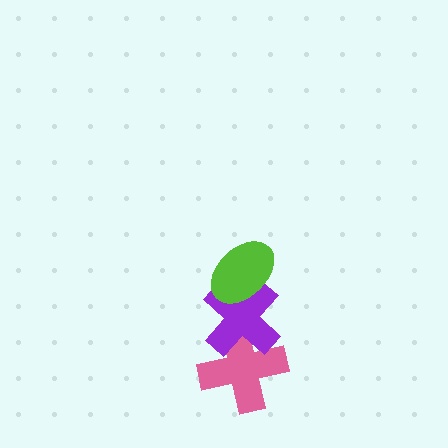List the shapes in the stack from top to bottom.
From top to bottom: the lime ellipse, the purple cross, the pink cross.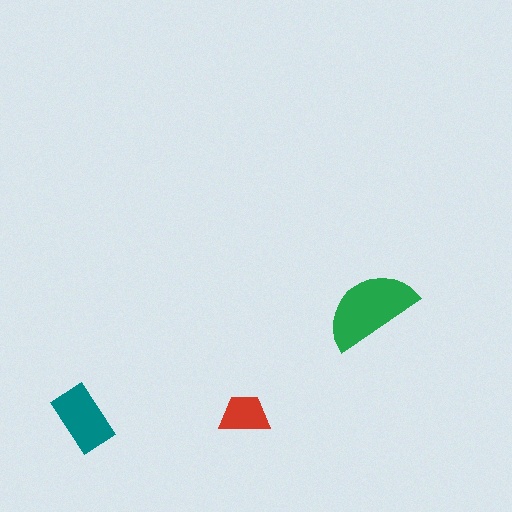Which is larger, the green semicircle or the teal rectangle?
The green semicircle.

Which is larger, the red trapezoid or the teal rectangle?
The teal rectangle.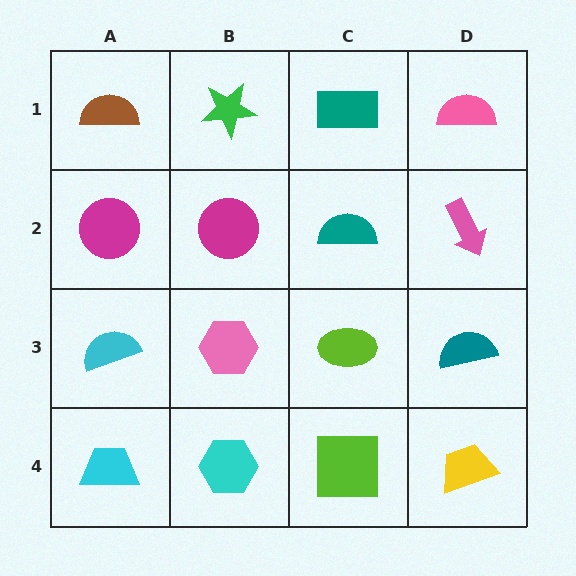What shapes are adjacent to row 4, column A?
A cyan semicircle (row 3, column A), a cyan hexagon (row 4, column B).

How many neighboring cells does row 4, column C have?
3.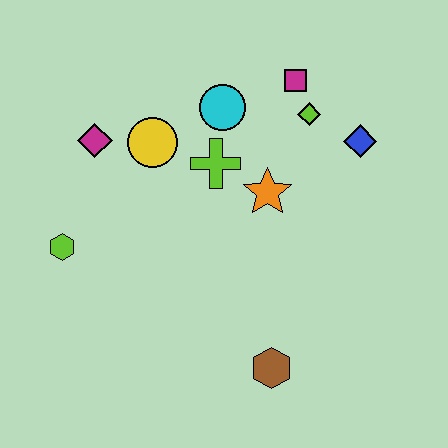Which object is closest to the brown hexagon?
The orange star is closest to the brown hexagon.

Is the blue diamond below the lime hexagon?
No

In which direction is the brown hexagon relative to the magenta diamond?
The brown hexagon is below the magenta diamond.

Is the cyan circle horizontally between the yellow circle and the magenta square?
Yes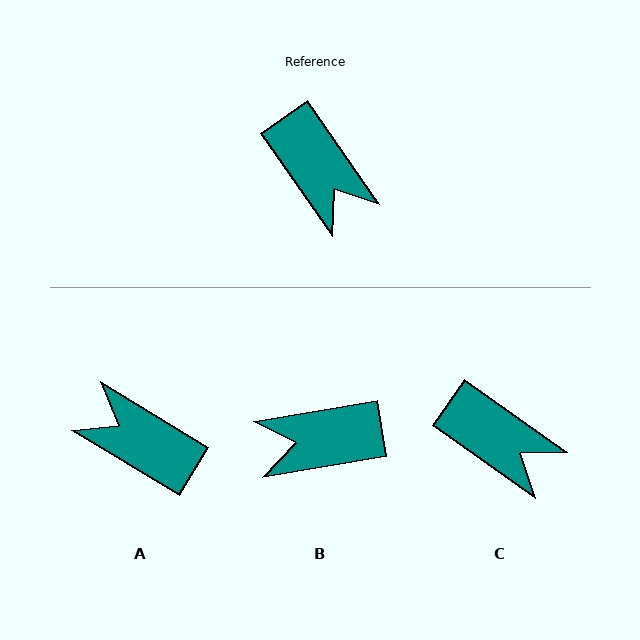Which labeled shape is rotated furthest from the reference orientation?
A, about 156 degrees away.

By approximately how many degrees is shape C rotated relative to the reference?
Approximately 20 degrees counter-clockwise.